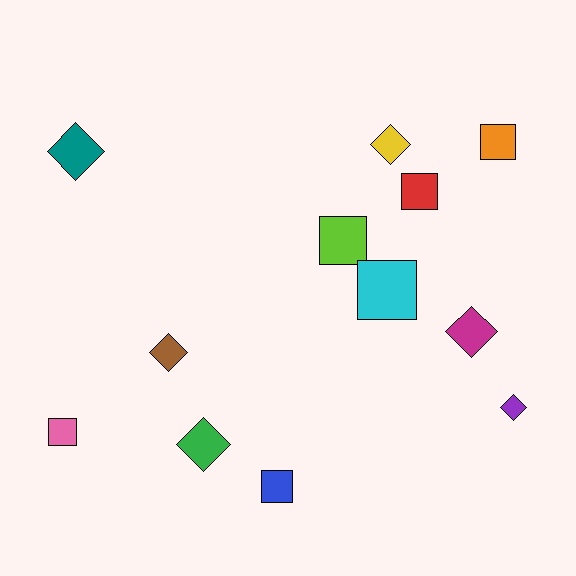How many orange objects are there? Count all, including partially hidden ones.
There is 1 orange object.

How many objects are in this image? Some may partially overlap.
There are 12 objects.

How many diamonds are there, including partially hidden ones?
There are 6 diamonds.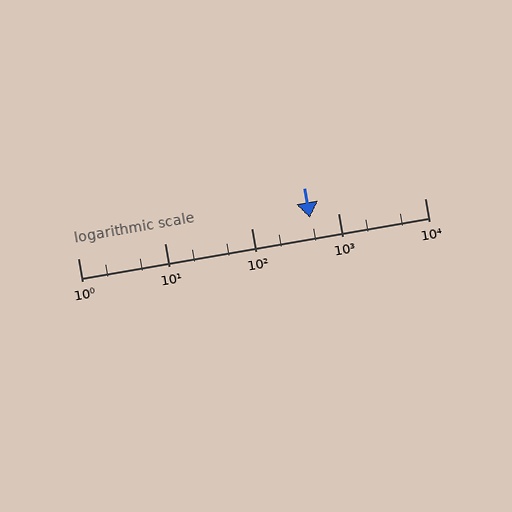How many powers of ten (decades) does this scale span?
The scale spans 4 decades, from 1 to 10000.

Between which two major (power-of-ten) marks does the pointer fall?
The pointer is between 100 and 1000.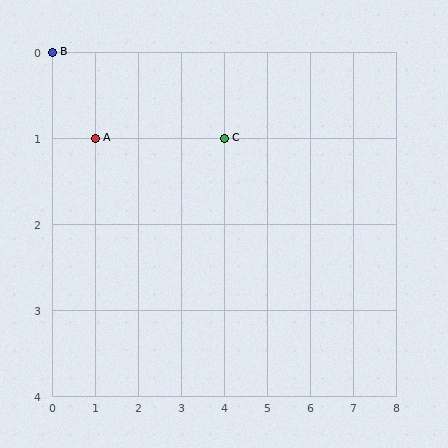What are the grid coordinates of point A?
Point A is at grid coordinates (1, 1).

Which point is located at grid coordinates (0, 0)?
Point B is at (0, 0).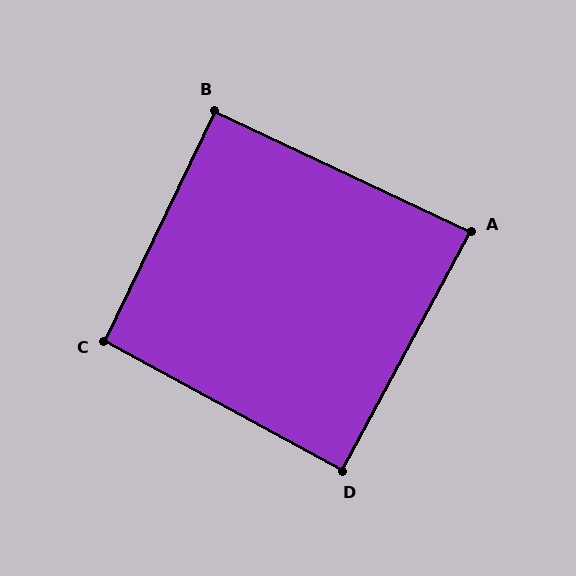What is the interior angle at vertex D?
Approximately 89 degrees (approximately right).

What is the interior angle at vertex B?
Approximately 91 degrees (approximately right).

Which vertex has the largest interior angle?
C, at approximately 93 degrees.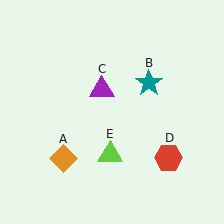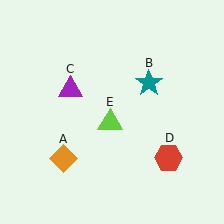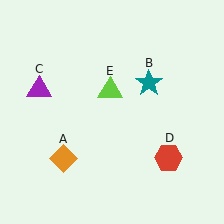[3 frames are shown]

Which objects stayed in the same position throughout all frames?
Orange diamond (object A) and teal star (object B) and red hexagon (object D) remained stationary.